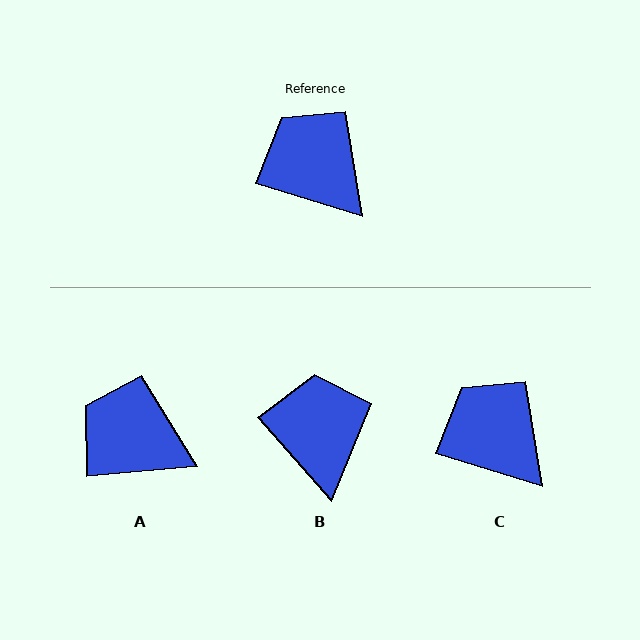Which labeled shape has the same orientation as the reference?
C.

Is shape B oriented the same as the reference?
No, it is off by about 32 degrees.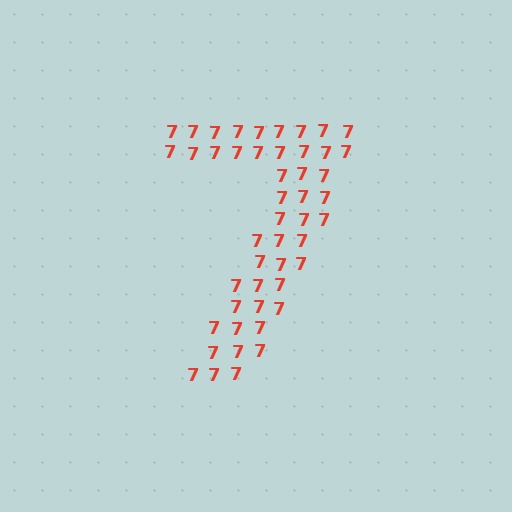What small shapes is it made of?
It is made of small digit 7's.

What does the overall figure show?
The overall figure shows the digit 7.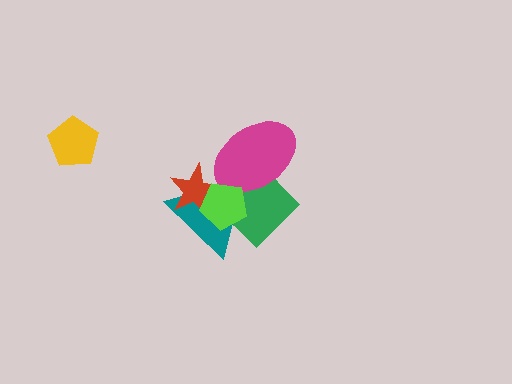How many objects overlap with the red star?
3 objects overlap with the red star.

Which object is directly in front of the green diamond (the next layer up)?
The teal triangle is directly in front of the green diamond.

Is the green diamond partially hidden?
Yes, it is partially covered by another shape.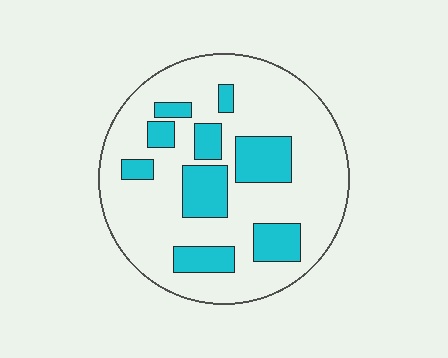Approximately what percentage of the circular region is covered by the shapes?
Approximately 25%.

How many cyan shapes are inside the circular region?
9.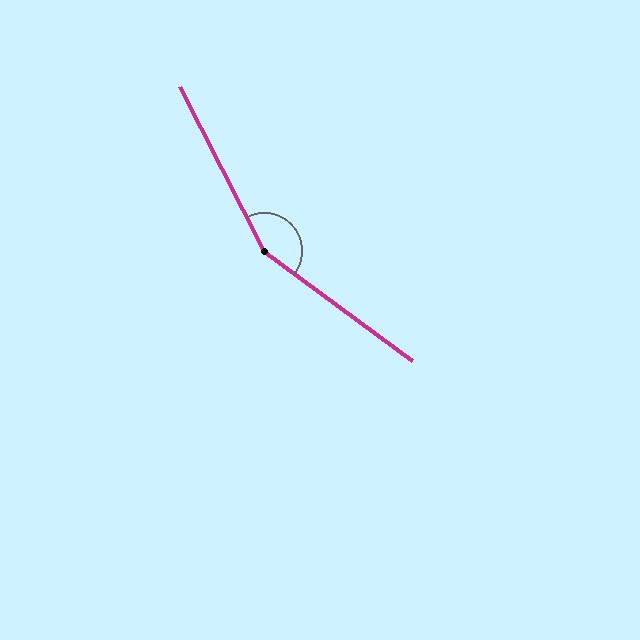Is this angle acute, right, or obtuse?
It is obtuse.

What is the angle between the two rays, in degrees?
Approximately 154 degrees.